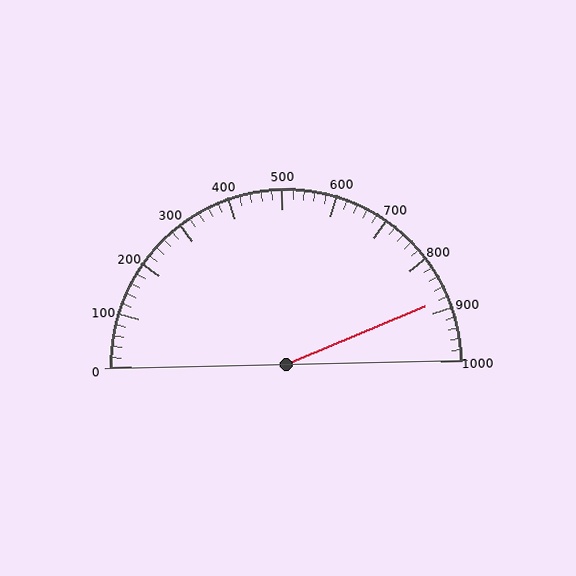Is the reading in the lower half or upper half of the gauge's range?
The reading is in the upper half of the range (0 to 1000).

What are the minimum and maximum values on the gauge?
The gauge ranges from 0 to 1000.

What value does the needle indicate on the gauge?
The needle indicates approximately 880.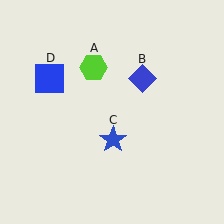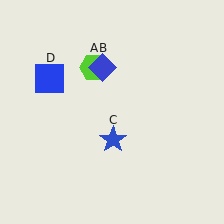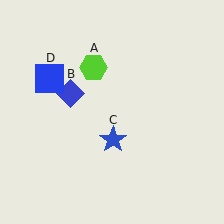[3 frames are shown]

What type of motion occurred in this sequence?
The blue diamond (object B) rotated counterclockwise around the center of the scene.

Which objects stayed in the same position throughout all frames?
Lime hexagon (object A) and blue star (object C) and blue square (object D) remained stationary.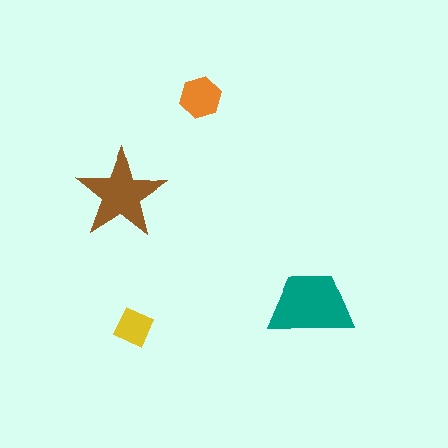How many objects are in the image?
There are 4 objects in the image.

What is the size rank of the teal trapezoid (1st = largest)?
1st.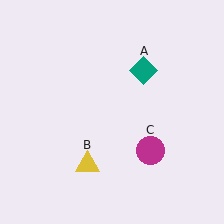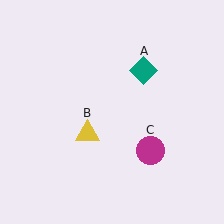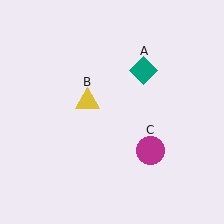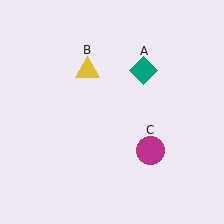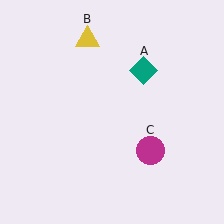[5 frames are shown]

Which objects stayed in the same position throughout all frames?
Teal diamond (object A) and magenta circle (object C) remained stationary.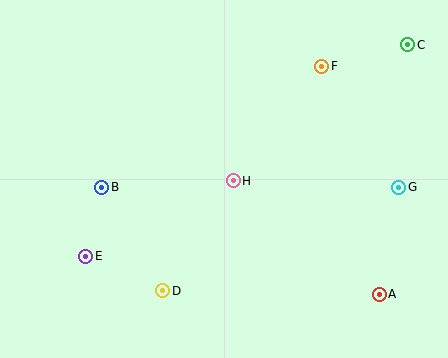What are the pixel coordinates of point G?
Point G is at (399, 187).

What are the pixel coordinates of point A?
Point A is at (379, 294).